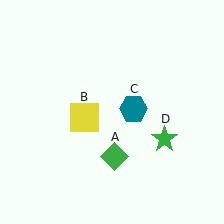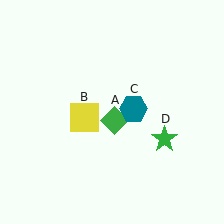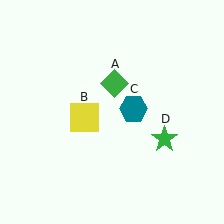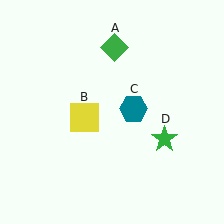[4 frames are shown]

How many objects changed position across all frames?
1 object changed position: green diamond (object A).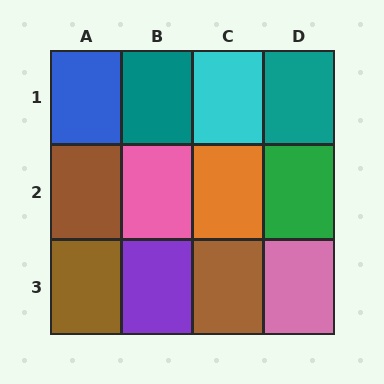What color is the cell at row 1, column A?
Blue.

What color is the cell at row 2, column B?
Pink.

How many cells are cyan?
1 cell is cyan.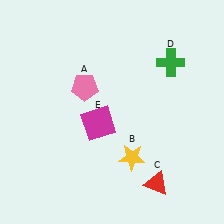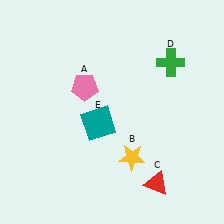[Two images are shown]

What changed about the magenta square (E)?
In Image 1, E is magenta. In Image 2, it changed to teal.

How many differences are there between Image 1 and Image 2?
There is 1 difference between the two images.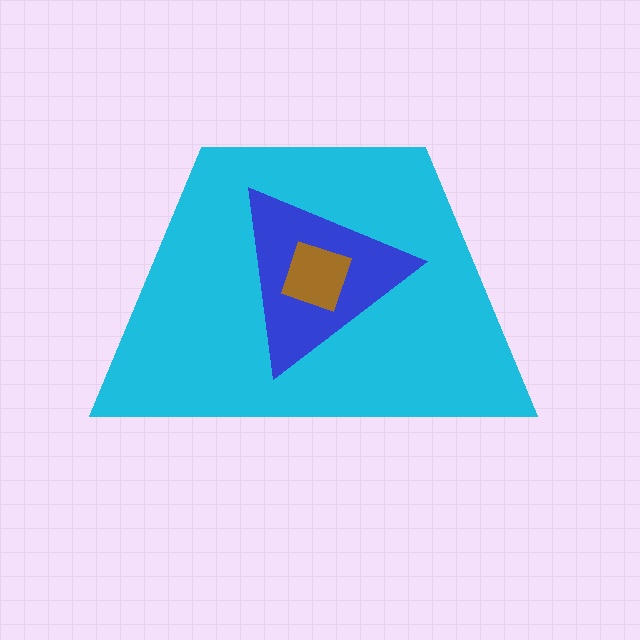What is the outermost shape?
The cyan trapezoid.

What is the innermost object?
The brown square.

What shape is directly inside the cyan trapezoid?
The blue triangle.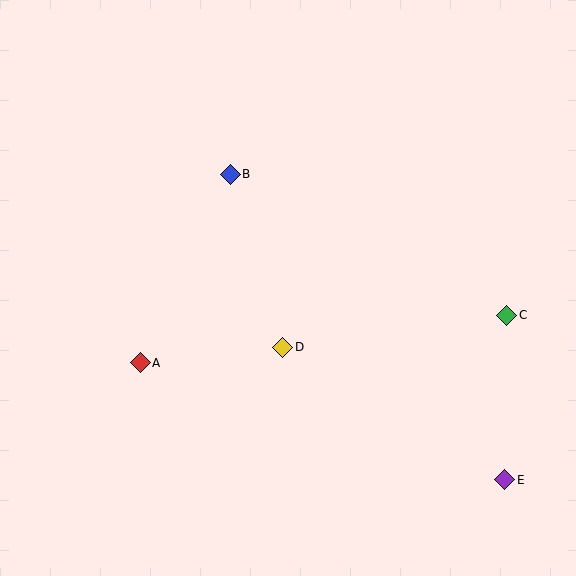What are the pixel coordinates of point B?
Point B is at (230, 174).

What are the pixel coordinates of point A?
Point A is at (140, 363).